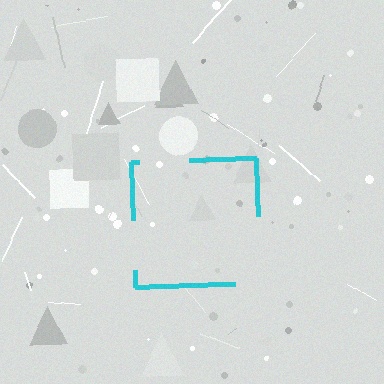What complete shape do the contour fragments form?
The contour fragments form a square.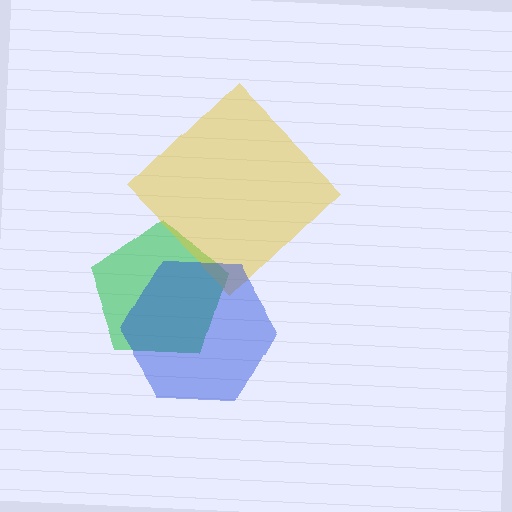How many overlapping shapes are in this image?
There are 3 overlapping shapes in the image.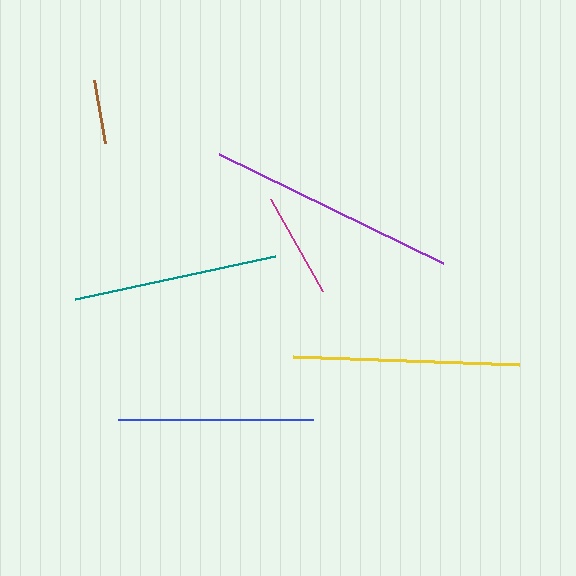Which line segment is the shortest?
The brown line is the shortest at approximately 64 pixels.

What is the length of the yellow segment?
The yellow segment is approximately 227 pixels long.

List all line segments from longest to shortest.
From longest to shortest: purple, yellow, teal, blue, magenta, brown.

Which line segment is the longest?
The purple line is the longest at approximately 248 pixels.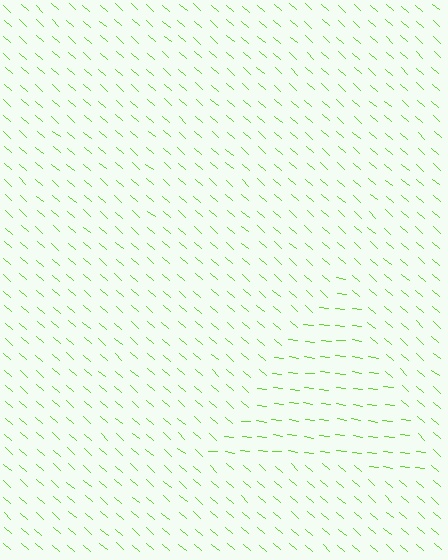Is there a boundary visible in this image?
Yes, there is a texture boundary formed by a change in line orientation.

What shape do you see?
I see a triangle.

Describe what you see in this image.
The image is filled with small lime line segments. A triangle region in the image has lines oriented differently from the surrounding lines, creating a visible texture boundary.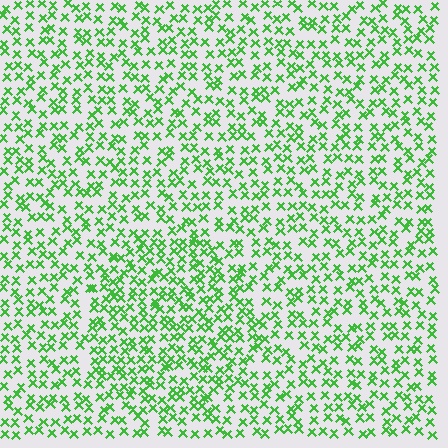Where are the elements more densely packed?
The elements are more densely packed inside the circle boundary.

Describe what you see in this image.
The image contains small green elements arranged at two different densities. A circle-shaped region is visible where the elements are more densely packed than the surrounding area.